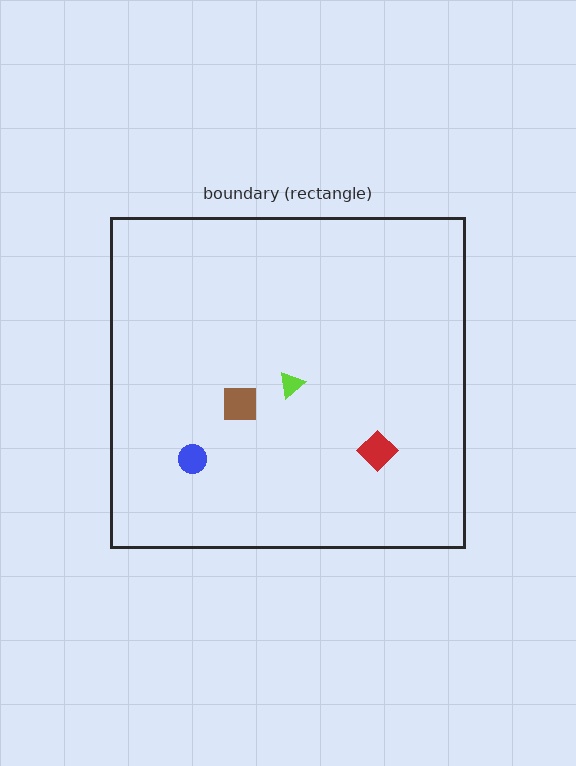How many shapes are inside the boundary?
4 inside, 0 outside.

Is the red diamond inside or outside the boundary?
Inside.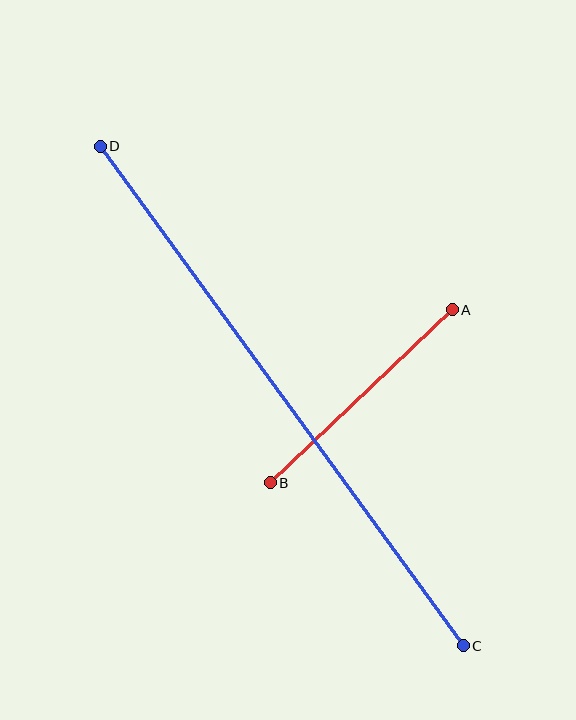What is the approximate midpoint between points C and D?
The midpoint is at approximately (282, 396) pixels.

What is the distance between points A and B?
The distance is approximately 251 pixels.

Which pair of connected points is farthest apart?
Points C and D are farthest apart.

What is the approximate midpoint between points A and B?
The midpoint is at approximately (361, 396) pixels.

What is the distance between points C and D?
The distance is approximately 617 pixels.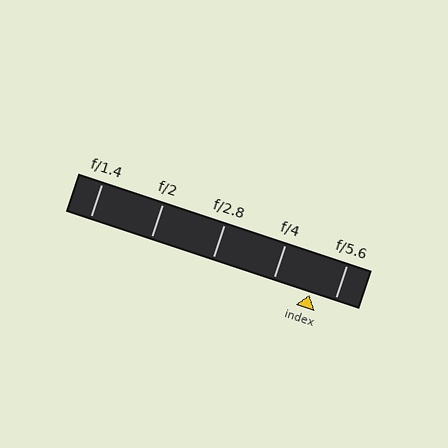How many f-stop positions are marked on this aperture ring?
There are 5 f-stop positions marked.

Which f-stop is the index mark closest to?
The index mark is closest to f/5.6.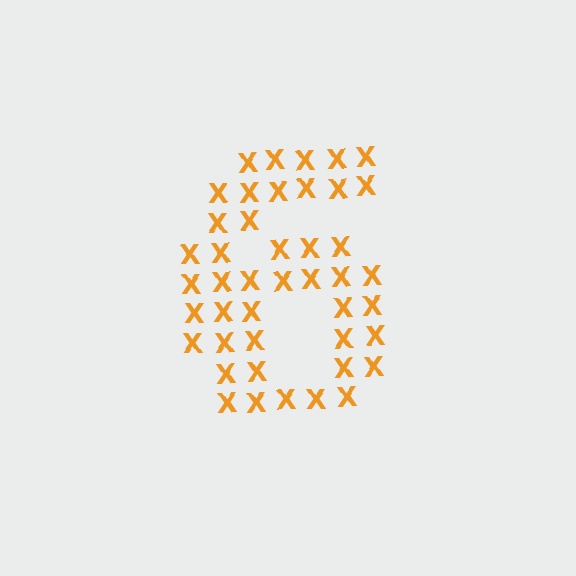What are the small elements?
The small elements are letter X's.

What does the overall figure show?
The overall figure shows the digit 6.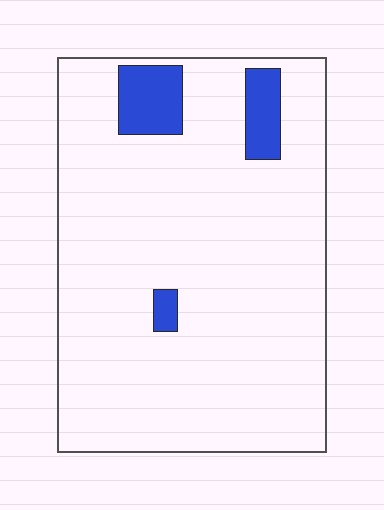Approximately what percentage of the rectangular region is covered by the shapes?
Approximately 10%.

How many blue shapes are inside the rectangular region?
3.